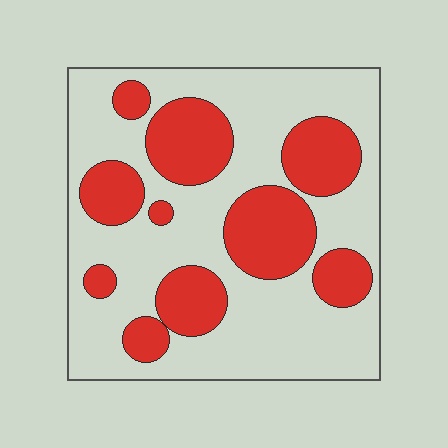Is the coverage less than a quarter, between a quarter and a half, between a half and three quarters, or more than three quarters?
Between a quarter and a half.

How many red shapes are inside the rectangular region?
10.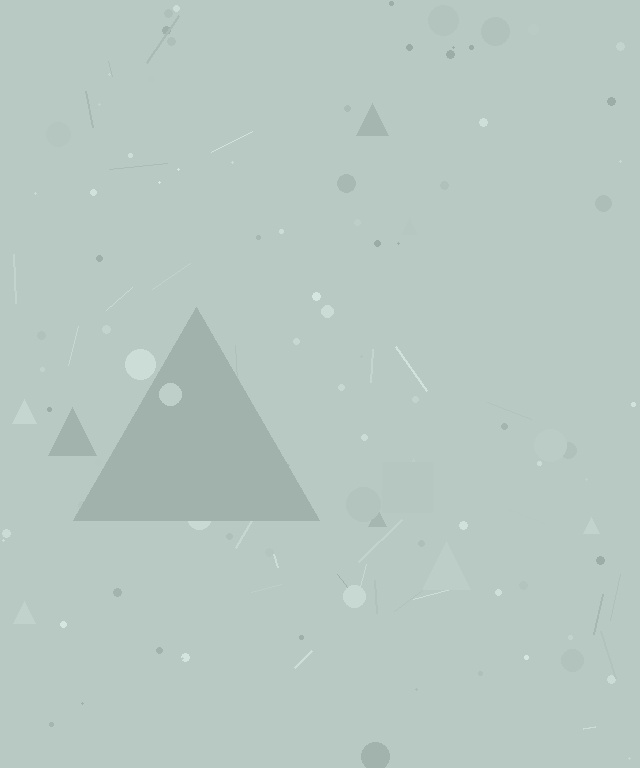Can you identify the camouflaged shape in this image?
The camouflaged shape is a triangle.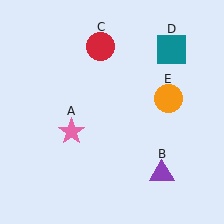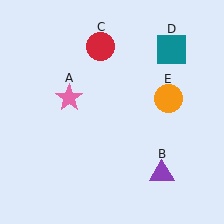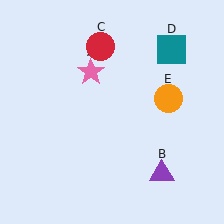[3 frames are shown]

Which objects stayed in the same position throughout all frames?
Purple triangle (object B) and red circle (object C) and teal square (object D) and orange circle (object E) remained stationary.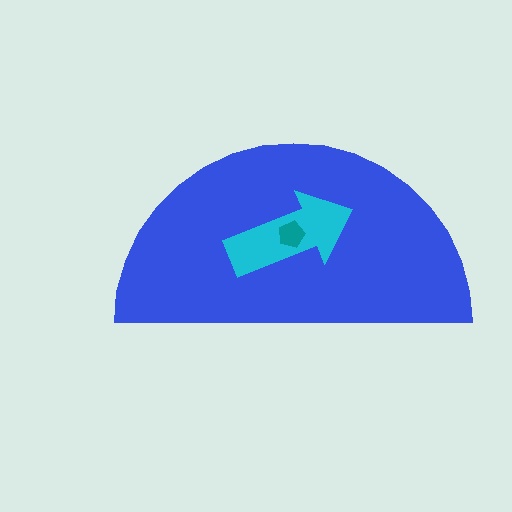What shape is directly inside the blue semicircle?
The cyan arrow.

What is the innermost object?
The teal pentagon.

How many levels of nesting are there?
3.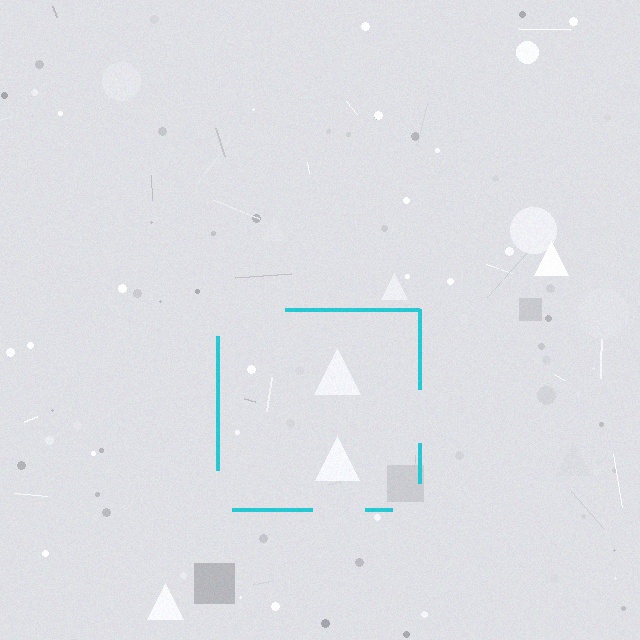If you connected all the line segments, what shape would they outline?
They would outline a square.